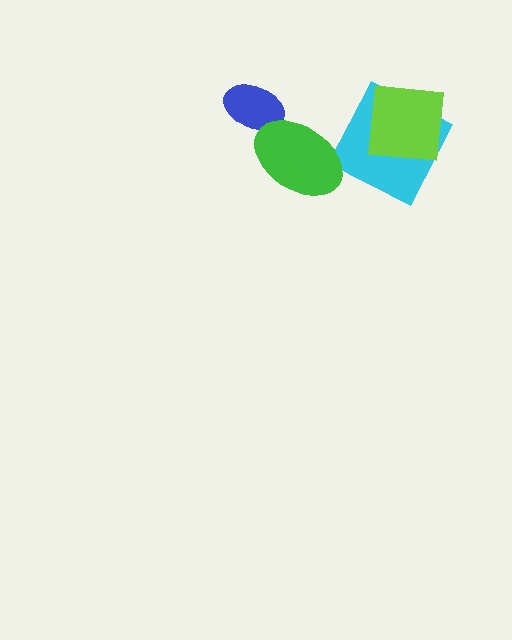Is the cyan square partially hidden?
Yes, it is partially covered by another shape.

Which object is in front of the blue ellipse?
The green ellipse is in front of the blue ellipse.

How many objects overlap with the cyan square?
1 object overlaps with the cyan square.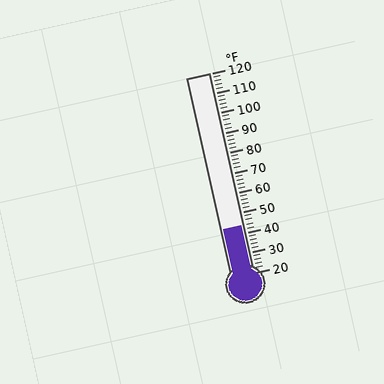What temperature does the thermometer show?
The thermometer shows approximately 44°F.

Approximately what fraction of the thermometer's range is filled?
The thermometer is filled to approximately 25% of its range.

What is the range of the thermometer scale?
The thermometer scale ranges from 20°F to 120°F.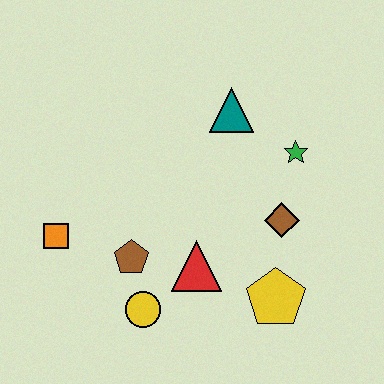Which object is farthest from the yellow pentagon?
The orange square is farthest from the yellow pentagon.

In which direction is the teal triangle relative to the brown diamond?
The teal triangle is above the brown diamond.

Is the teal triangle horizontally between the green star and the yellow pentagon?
No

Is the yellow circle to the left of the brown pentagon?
No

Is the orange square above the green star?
No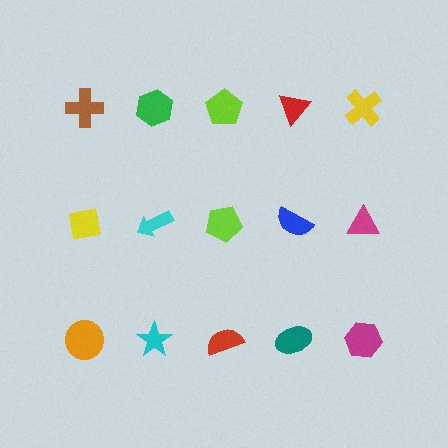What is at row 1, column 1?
A brown cross.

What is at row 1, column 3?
A lime pentagon.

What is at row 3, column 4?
A teal ellipse.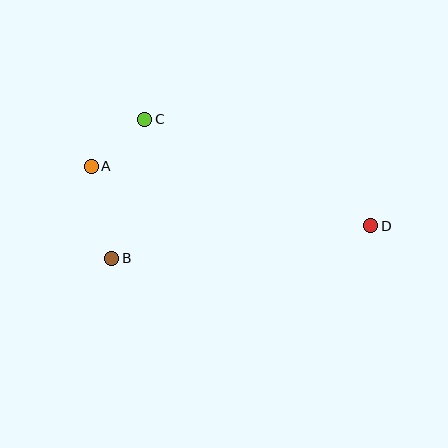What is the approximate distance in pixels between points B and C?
The distance between B and C is approximately 143 pixels.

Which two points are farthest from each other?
Points A and D are farthest from each other.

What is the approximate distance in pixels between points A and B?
The distance between A and B is approximately 94 pixels.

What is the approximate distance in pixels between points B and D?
The distance between B and D is approximately 261 pixels.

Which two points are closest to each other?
Points A and C are closest to each other.